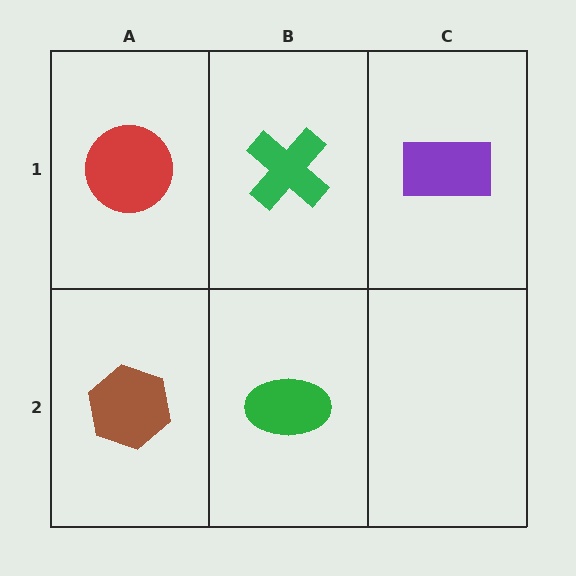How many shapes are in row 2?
2 shapes.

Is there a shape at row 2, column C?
No, that cell is empty.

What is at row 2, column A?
A brown hexagon.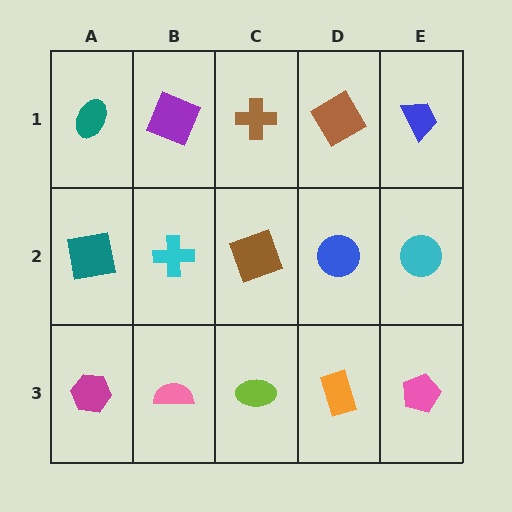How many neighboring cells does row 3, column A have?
2.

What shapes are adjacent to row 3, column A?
A teal square (row 2, column A), a pink semicircle (row 3, column B).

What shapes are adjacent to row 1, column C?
A brown square (row 2, column C), a purple square (row 1, column B), a brown diamond (row 1, column D).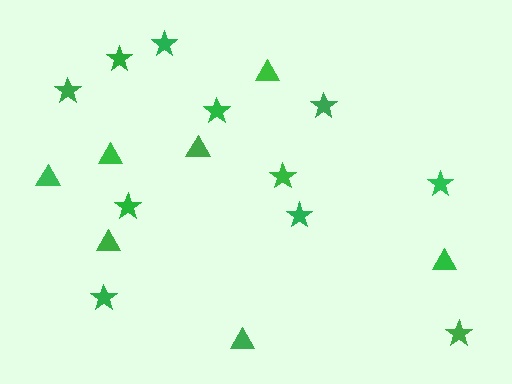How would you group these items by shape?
There are 2 groups: one group of stars (11) and one group of triangles (7).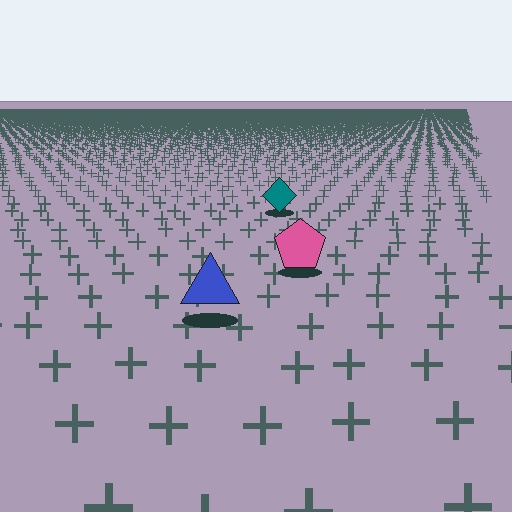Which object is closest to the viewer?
The blue triangle is closest. The texture marks near it are larger and more spread out.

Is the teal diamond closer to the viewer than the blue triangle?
No. The blue triangle is closer — you can tell from the texture gradient: the ground texture is coarser near it.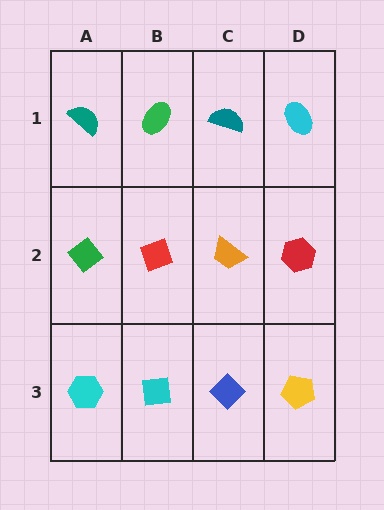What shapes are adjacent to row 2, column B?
A green ellipse (row 1, column B), a cyan square (row 3, column B), a green diamond (row 2, column A), an orange trapezoid (row 2, column C).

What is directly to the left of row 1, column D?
A teal semicircle.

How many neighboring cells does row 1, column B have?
3.